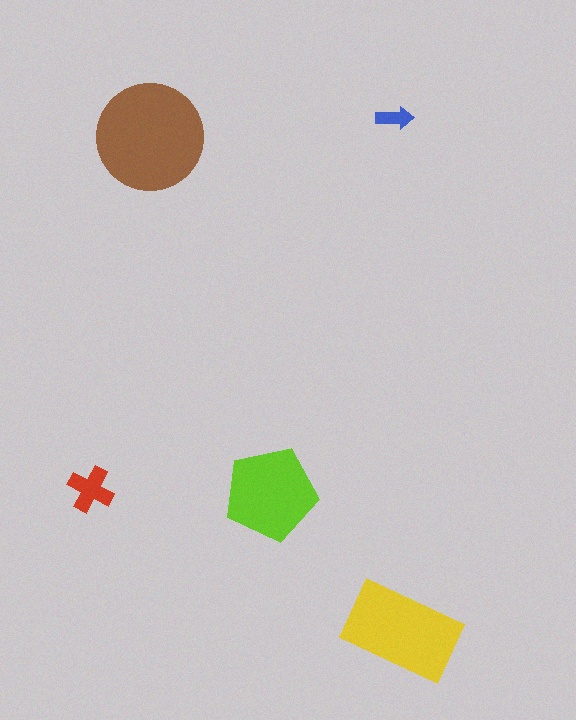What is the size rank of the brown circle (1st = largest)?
1st.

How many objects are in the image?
There are 5 objects in the image.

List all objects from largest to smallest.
The brown circle, the yellow rectangle, the lime pentagon, the red cross, the blue arrow.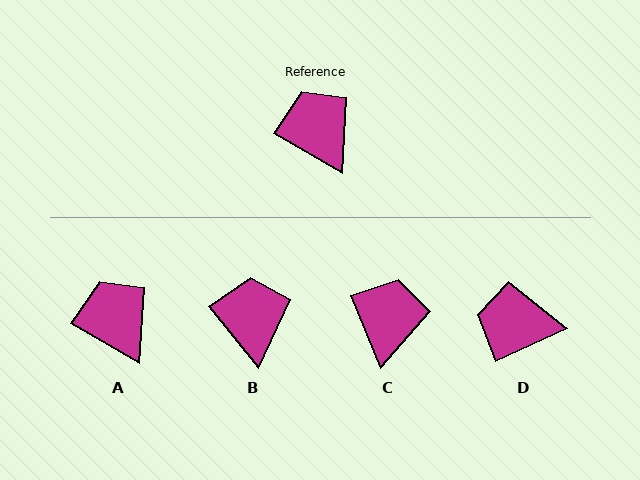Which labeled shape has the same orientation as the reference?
A.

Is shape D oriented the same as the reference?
No, it is off by about 55 degrees.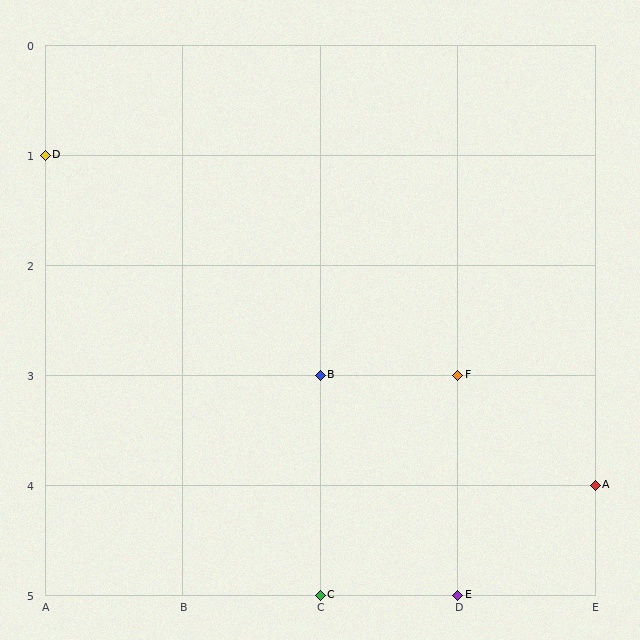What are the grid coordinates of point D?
Point D is at grid coordinates (A, 1).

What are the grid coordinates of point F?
Point F is at grid coordinates (D, 3).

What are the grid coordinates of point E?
Point E is at grid coordinates (D, 5).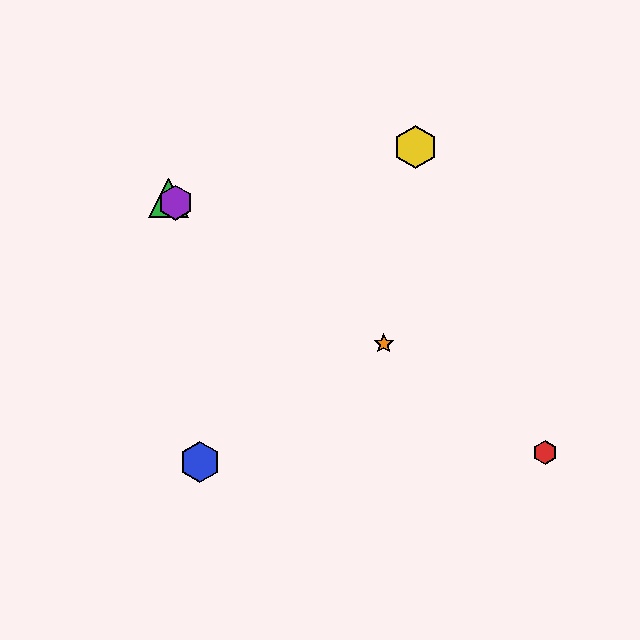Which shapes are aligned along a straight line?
The red hexagon, the green triangle, the purple hexagon, the orange star are aligned along a straight line.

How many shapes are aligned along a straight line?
4 shapes (the red hexagon, the green triangle, the purple hexagon, the orange star) are aligned along a straight line.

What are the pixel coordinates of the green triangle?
The green triangle is at (169, 198).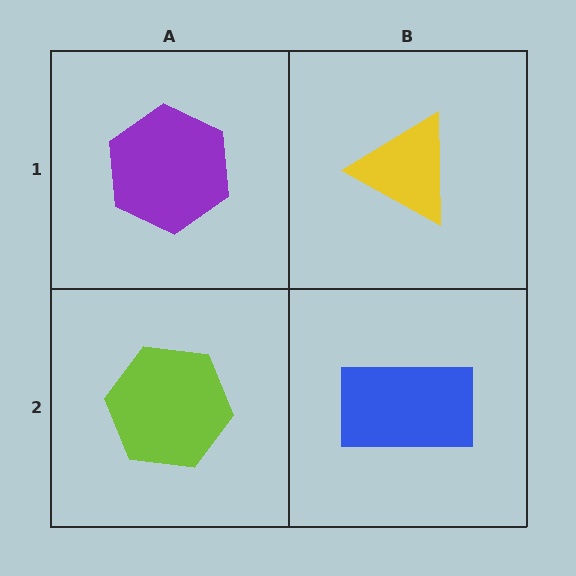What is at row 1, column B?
A yellow triangle.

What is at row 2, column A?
A lime hexagon.